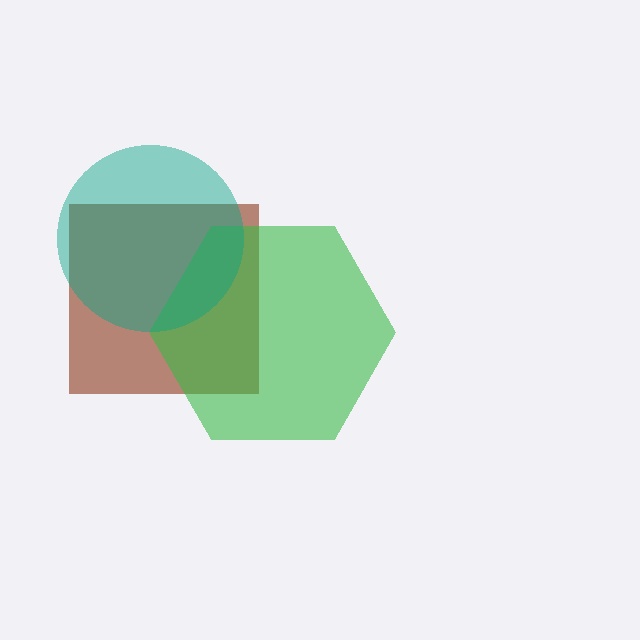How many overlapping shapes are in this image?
There are 3 overlapping shapes in the image.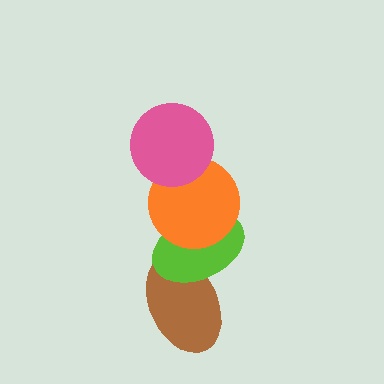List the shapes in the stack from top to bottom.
From top to bottom: the pink circle, the orange circle, the lime ellipse, the brown ellipse.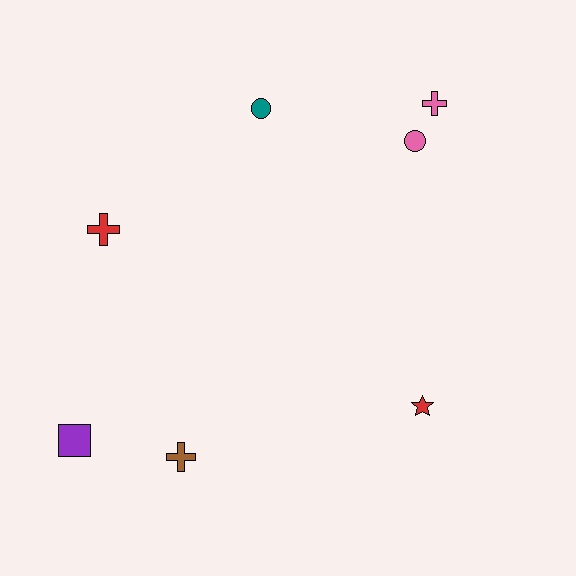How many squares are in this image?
There is 1 square.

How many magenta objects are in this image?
There are no magenta objects.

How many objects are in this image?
There are 7 objects.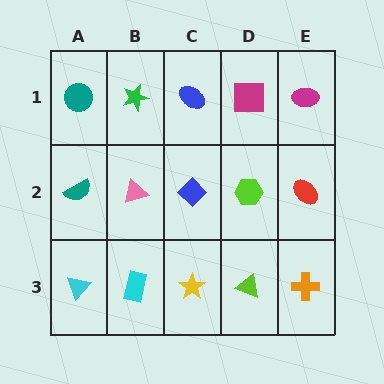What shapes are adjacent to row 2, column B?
A green star (row 1, column B), a cyan rectangle (row 3, column B), a teal semicircle (row 2, column A), a blue diamond (row 2, column C).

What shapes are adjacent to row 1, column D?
A lime hexagon (row 2, column D), a blue ellipse (row 1, column C), a magenta ellipse (row 1, column E).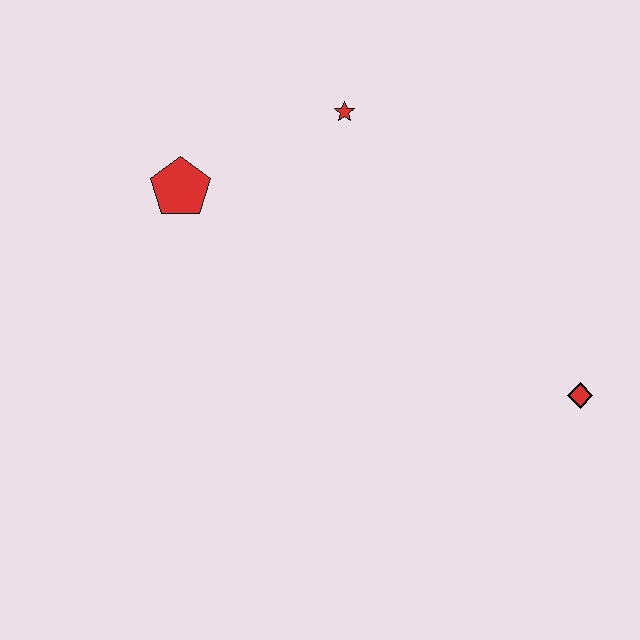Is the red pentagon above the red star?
No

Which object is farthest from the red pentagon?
The red diamond is farthest from the red pentagon.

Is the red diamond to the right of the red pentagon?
Yes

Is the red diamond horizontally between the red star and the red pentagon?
No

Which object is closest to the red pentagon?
The red star is closest to the red pentagon.